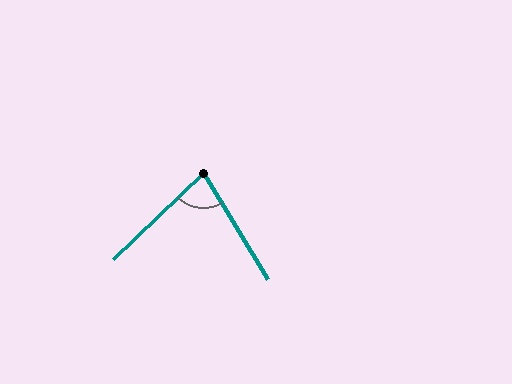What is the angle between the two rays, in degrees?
Approximately 77 degrees.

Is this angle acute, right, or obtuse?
It is acute.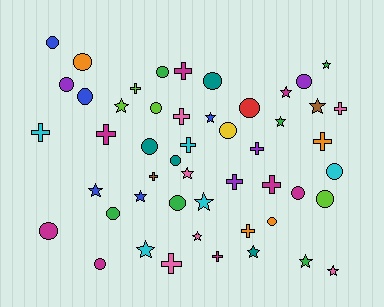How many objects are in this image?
There are 50 objects.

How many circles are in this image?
There are 20 circles.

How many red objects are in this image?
There is 1 red object.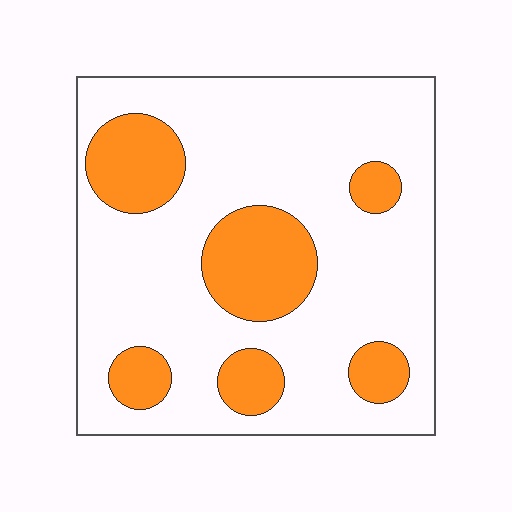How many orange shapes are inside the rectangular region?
6.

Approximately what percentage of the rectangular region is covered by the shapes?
Approximately 25%.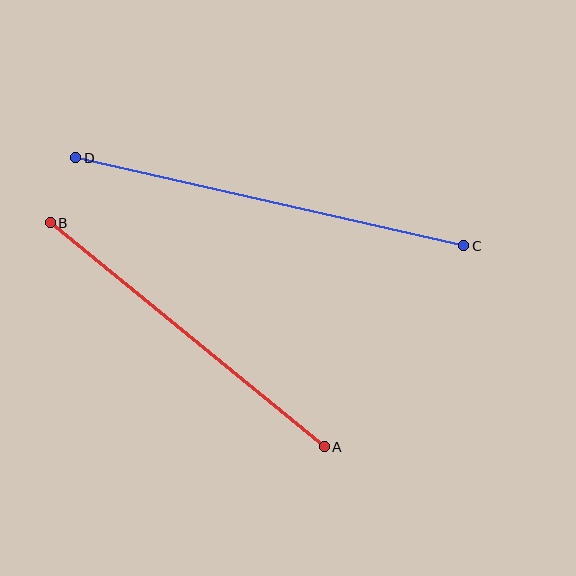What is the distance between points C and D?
The distance is approximately 398 pixels.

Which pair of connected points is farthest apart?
Points C and D are farthest apart.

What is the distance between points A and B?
The distance is approximately 354 pixels.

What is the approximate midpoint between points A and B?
The midpoint is at approximately (187, 335) pixels.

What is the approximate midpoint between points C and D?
The midpoint is at approximately (270, 202) pixels.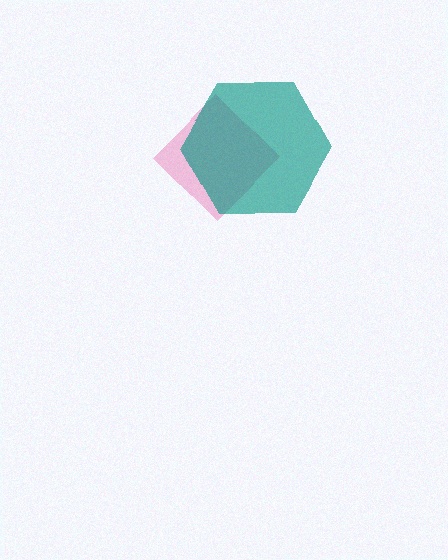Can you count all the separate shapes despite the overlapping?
Yes, there are 2 separate shapes.